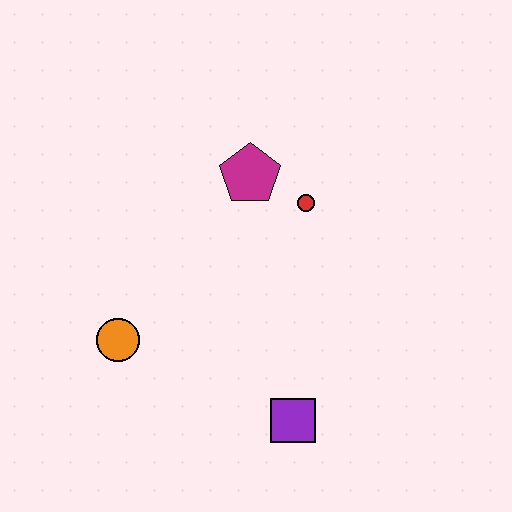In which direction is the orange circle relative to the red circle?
The orange circle is to the left of the red circle.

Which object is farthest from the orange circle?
The red circle is farthest from the orange circle.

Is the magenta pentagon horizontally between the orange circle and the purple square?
Yes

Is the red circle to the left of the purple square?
No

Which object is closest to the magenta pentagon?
The red circle is closest to the magenta pentagon.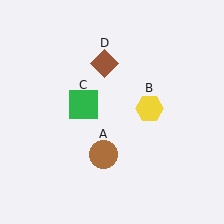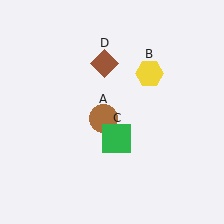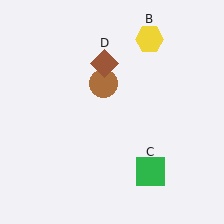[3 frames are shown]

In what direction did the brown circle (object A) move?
The brown circle (object A) moved up.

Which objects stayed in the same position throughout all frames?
Brown diamond (object D) remained stationary.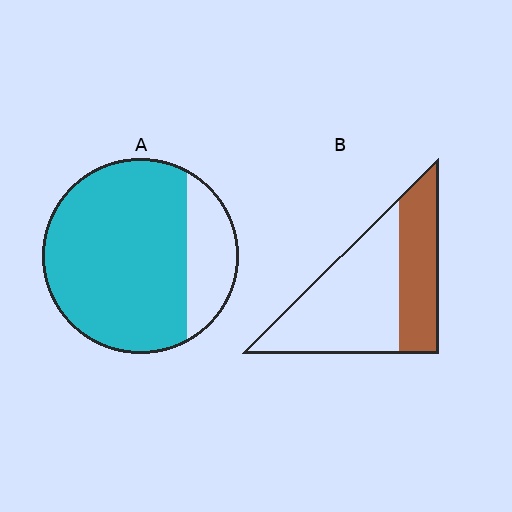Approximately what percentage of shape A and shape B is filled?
A is approximately 80% and B is approximately 35%.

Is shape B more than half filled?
No.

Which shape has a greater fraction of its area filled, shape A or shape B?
Shape A.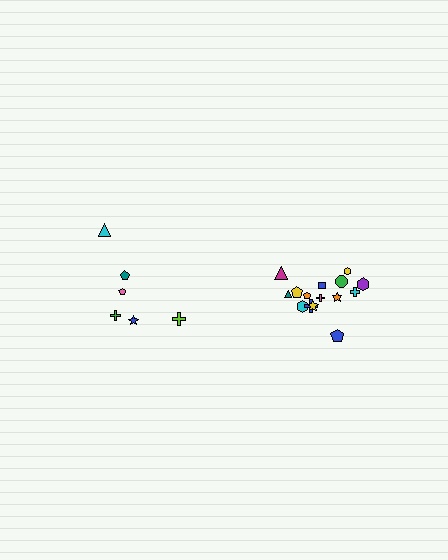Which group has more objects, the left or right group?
The right group.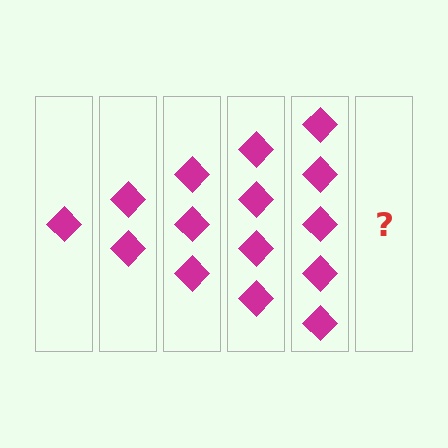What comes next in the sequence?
The next element should be 6 diamonds.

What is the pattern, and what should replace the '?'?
The pattern is that each step adds one more diamond. The '?' should be 6 diamonds.